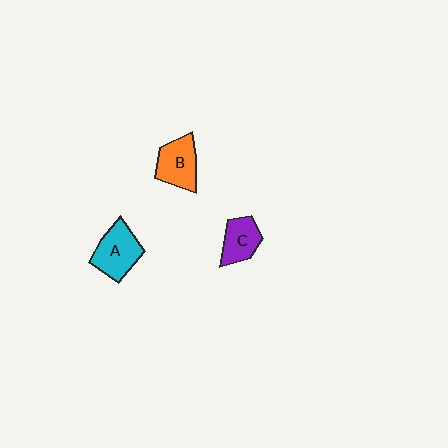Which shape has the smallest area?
Shape C (purple).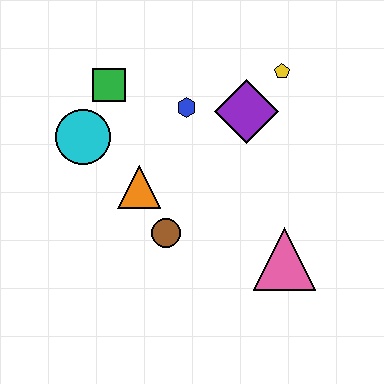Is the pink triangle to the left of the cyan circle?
No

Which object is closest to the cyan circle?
The green square is closest to the cyan circle.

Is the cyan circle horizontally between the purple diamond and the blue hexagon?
No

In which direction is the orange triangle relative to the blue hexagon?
The orange triangle is below the blue hexagon.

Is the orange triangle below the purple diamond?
Yes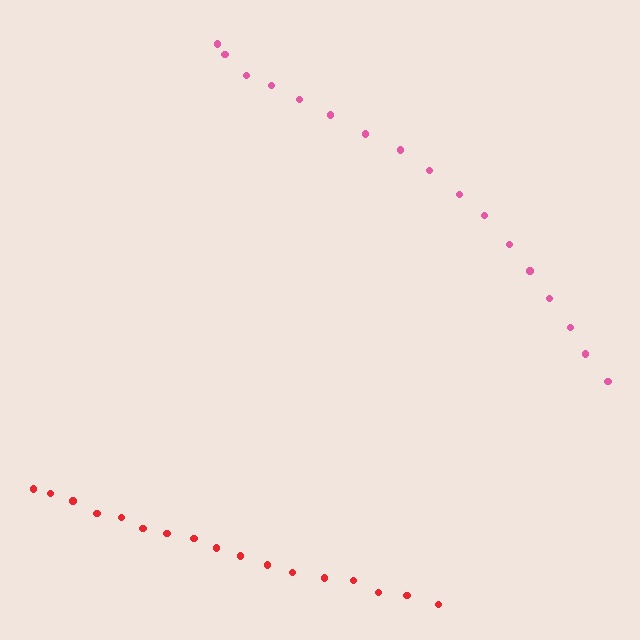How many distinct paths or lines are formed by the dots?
There are 2 distinct paths.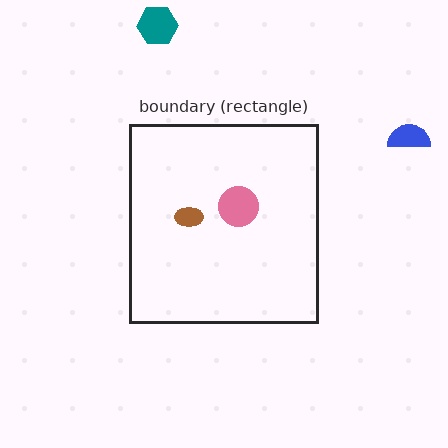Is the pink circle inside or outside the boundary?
Inside.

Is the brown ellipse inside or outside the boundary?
Inside.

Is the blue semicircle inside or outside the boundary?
Outside.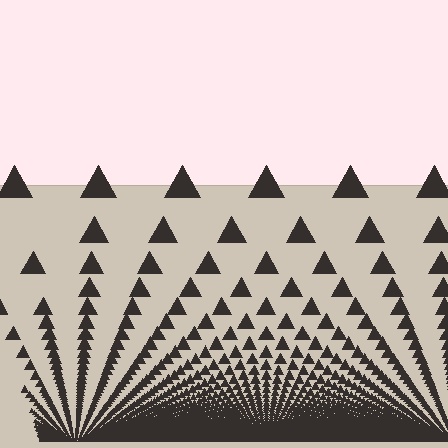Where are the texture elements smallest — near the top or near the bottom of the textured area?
Near the bottom.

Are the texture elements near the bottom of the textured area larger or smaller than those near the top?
Smaller. The gradient is inverted — elements near the bottom are smaller and denser.